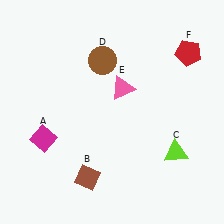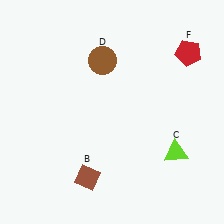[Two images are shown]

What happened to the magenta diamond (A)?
The magenta diamond (A) was removed in Image 2. It was in the bottom-left area of Image 1.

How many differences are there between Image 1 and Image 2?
There are 2 differences between the two images.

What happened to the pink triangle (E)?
The pink triangle (E) was removed in Image 2. It was in the top-right area of Image 1.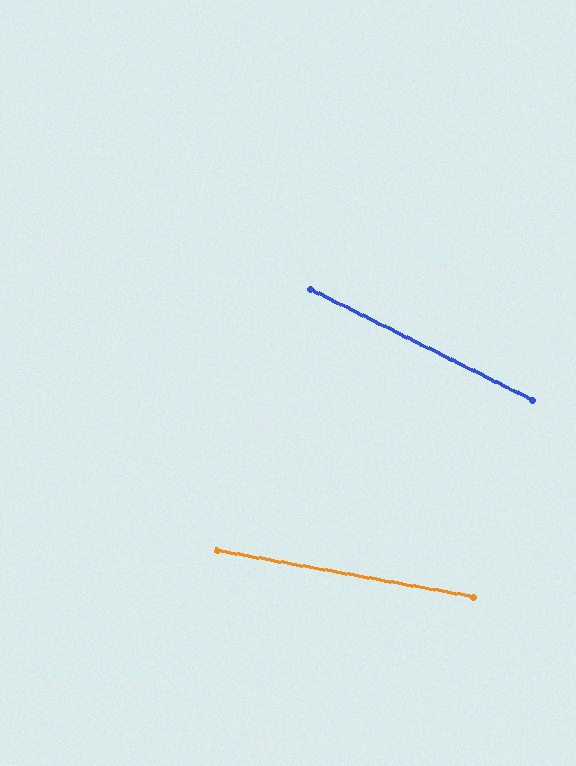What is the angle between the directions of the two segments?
Approximately 17 degrees.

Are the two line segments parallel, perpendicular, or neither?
Neither parallel nor perpendicular — they differ by about 17°.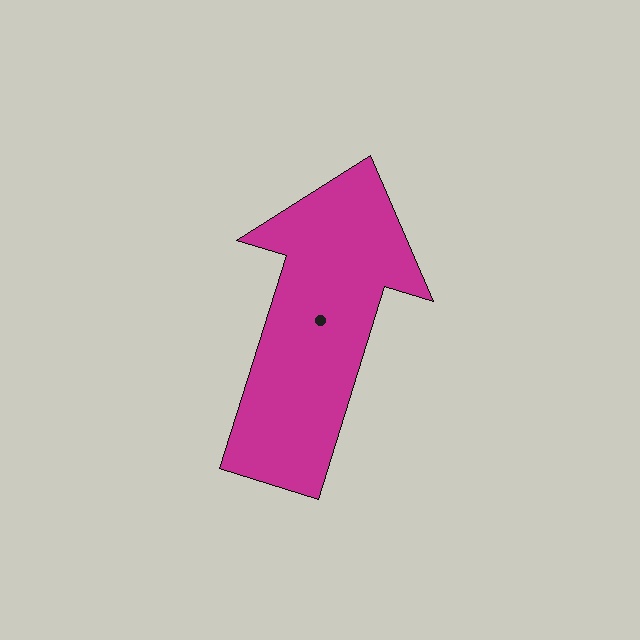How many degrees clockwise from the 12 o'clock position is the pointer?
Approximately 17 degrees.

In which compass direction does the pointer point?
North.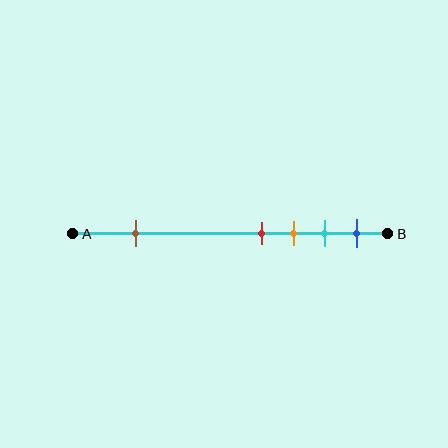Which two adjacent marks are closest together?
The red and orange marks are the closest adjacent pair.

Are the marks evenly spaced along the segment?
No, the marks are not evenly spaced.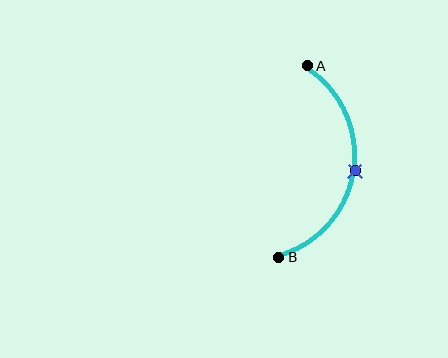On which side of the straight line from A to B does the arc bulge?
The arc bulges to the right of the straight line connecting A and B.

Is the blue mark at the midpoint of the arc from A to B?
Yes. The blue mark lies on the arc at equal arc-length from both A and B — it is the arc midpoint.